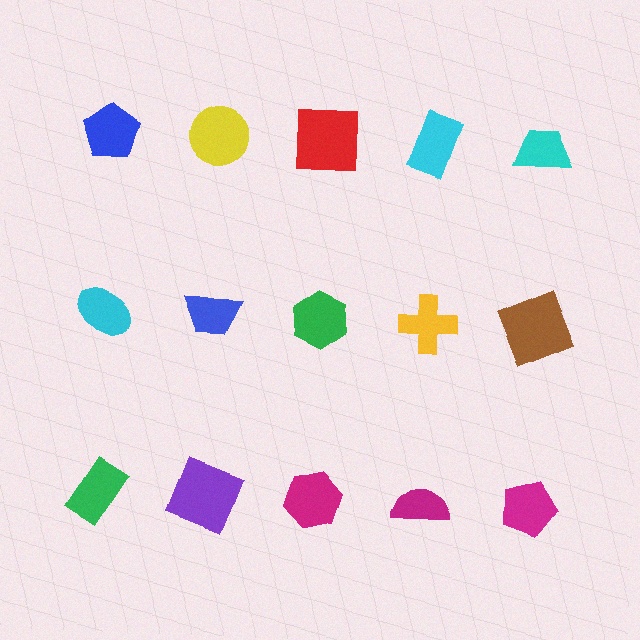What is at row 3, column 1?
A green rectangle.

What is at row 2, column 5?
A brown square.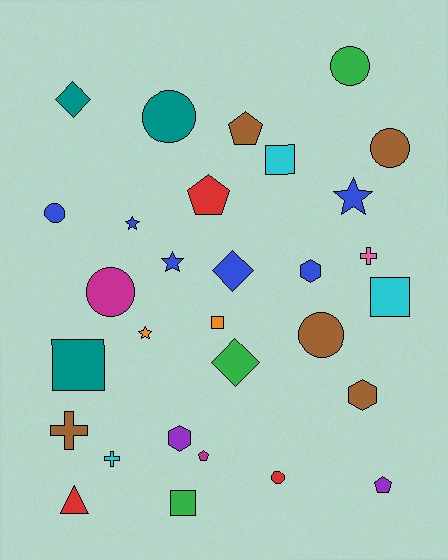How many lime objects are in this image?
There are no lime objects.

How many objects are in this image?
There are 30 objects.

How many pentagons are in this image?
There are 4 pentagons.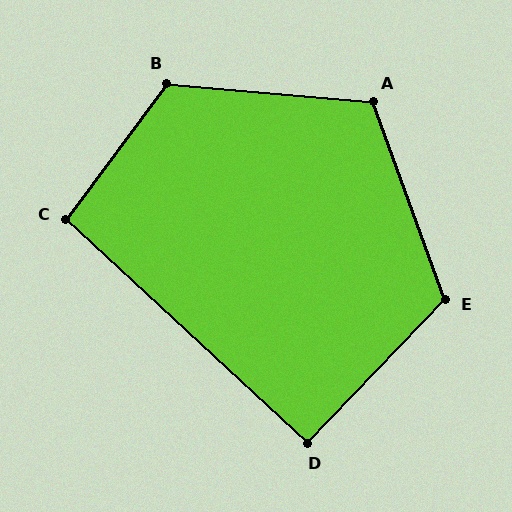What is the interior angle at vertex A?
Approximately 115 degrees (obtuse).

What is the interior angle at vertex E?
Approximately 116 degrees (obtuse).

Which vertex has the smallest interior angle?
D, at approximately 91 degrees.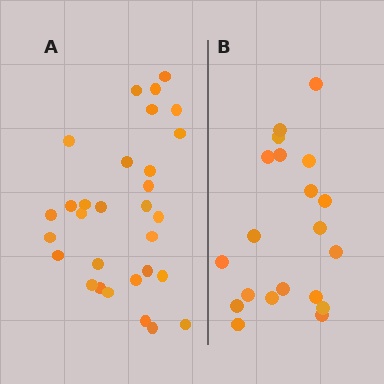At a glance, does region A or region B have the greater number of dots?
Region A (the left region) has more dots.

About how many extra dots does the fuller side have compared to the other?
Region A has roughly 10 or so more dots than region B.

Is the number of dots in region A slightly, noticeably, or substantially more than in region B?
Region A has substantially more. The ratio is roughly 1.5 to 1.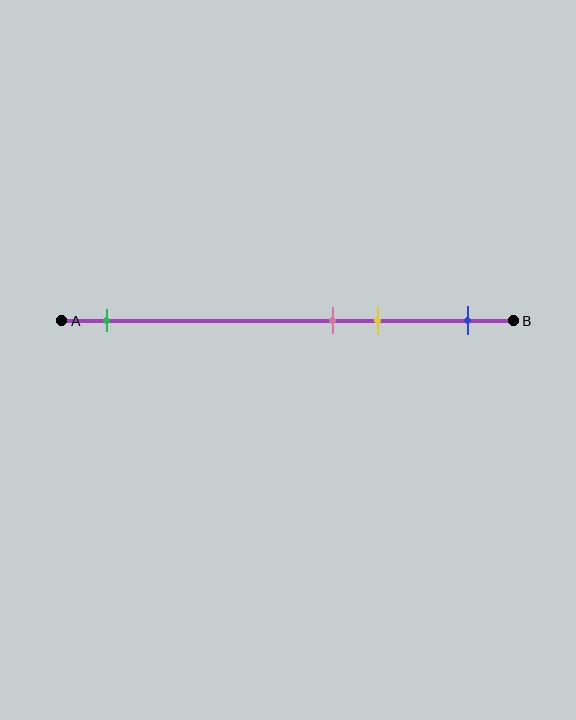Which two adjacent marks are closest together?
The pink and yellow marks are the closest adjacent pair.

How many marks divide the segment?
There are 4 marks dividing the segment.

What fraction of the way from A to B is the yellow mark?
The yellow mark is approximately 70% (0.7) of the way from A to B.